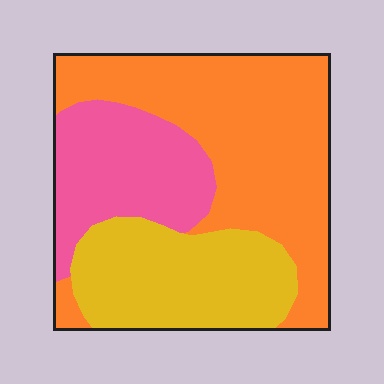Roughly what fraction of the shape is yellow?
Yellow takes up between a quarter and a half of the shape.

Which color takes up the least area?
Pink, at roughly 25%.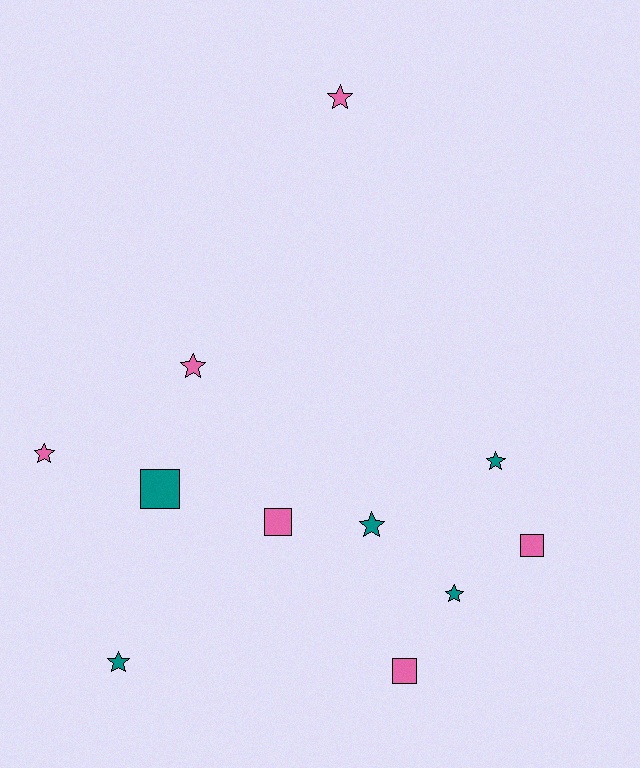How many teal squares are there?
There is 1 teal square.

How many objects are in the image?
There are 11 objects.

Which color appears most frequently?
Pink, with 6 objects.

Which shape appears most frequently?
Star, with 7 objects.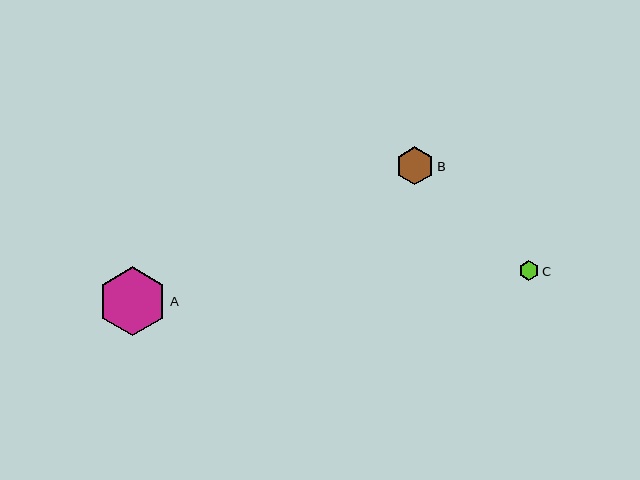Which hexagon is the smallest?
Hexagon C is the smallest with a size of approximately 20 pixels.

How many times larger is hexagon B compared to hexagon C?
Hexagon B is approximately 1.9 times the size of hexagon C.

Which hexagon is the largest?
Hexagon A is the largest with a size of approximately 69 pixels.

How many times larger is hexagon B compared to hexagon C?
Hexagon B is approximately 1.9 times the size of hexagon C.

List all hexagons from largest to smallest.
From largest to smallest: A, B, C.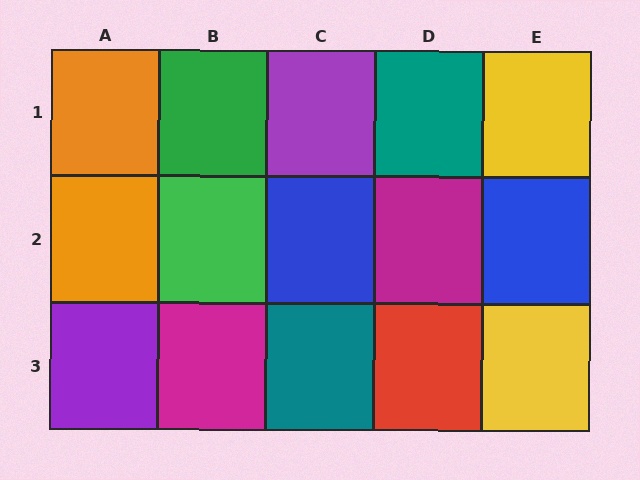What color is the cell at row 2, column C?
Blue.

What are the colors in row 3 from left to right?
Purple, magenta, teal, red, yellow.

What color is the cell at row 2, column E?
Blue.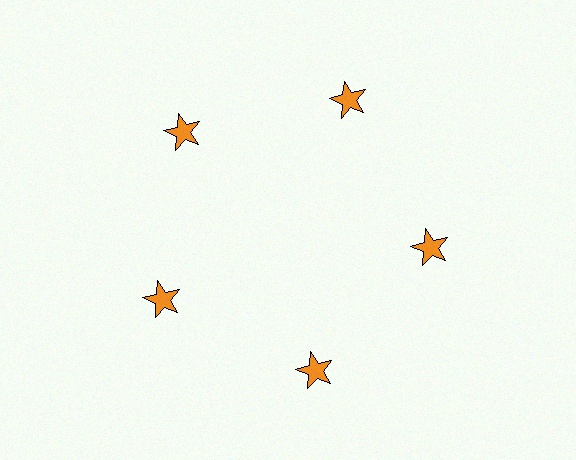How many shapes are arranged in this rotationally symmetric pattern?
There are 5 shapes, arranged in 5 groups of 1.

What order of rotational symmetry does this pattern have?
This pattern has 5-fold rotational symmetry.